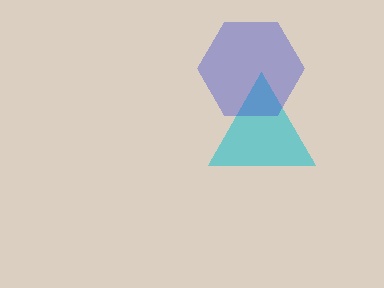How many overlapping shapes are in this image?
There are 2 overlapping shapes in the image.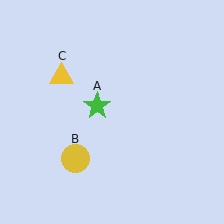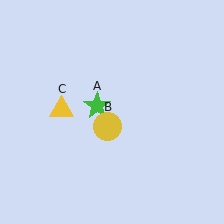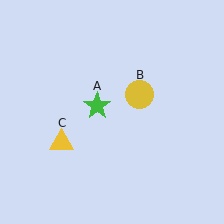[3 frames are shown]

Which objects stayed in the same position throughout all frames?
Green star (object A) remained stationary.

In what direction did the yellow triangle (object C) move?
The yellow triangle (object C) moved down.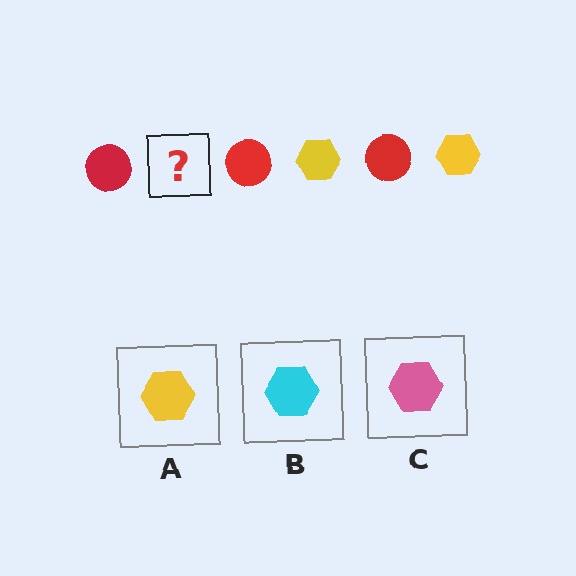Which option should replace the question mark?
Option A.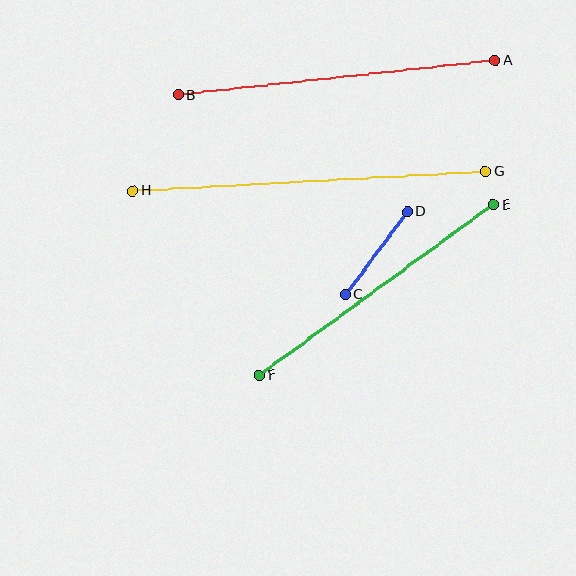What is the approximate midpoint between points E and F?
The midpoint is at approximately (376, 290) pixels.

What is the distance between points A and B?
The distance is approximately 318 pixels.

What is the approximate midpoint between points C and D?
The midpoint is at approximately (376, 253) pixels.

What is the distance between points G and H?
The distance is approximately 353 pixels.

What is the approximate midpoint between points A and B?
The midpoint is at approximately (337, 78) pixels.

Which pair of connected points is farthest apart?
Points G and H are farthest apart.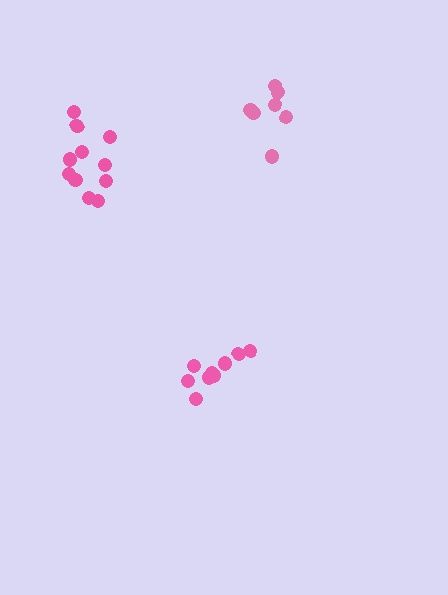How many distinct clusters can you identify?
There are 3 distinct clusters.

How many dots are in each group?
Group 1: 7 dots, Group 2: 11 dots, Group 3: 9 dots (27 total).